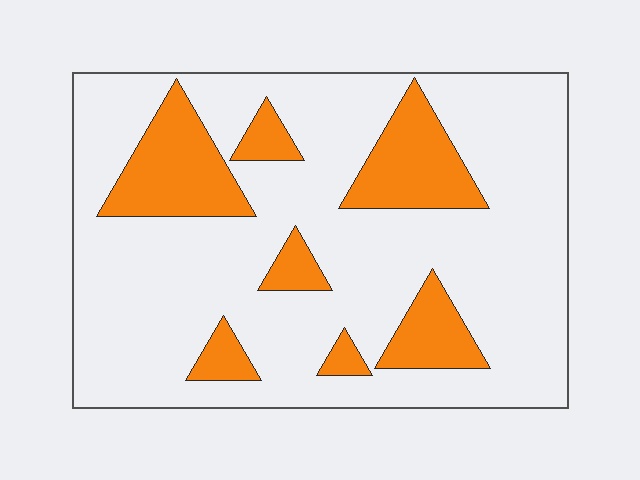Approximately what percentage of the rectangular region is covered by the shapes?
Approximately 20%.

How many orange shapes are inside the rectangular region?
7.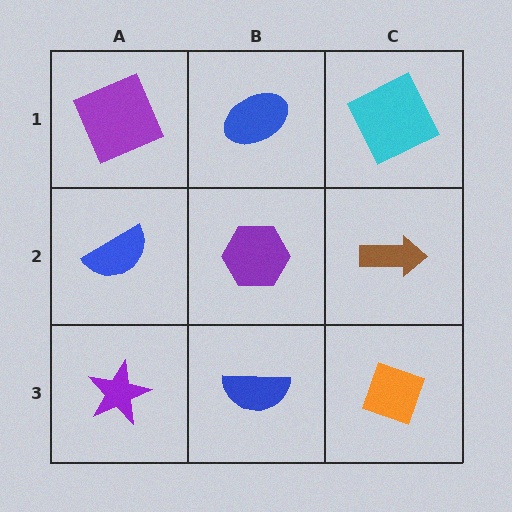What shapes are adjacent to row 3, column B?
A purple hexagon (row 2, column B), a purple star (row 3, column A), an orange diamond (row 3, column C).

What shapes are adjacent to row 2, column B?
A blue ellipse (row 1, column B), a blue semicircle (row 3, column B), a blue semicircle (row 2, column A), a brown arrow (row 2, column C).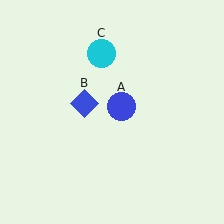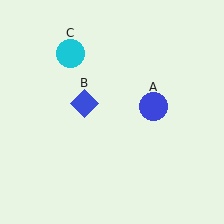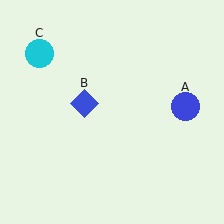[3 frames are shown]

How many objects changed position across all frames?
2 objects changed position: blue circle (object A), cyan circle (object C).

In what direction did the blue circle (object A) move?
The blue circle (object A) moved right.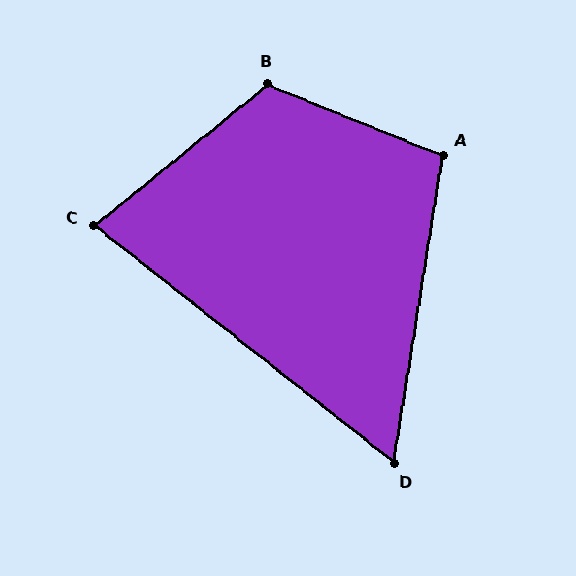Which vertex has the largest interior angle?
B, at approximately 119 degrees.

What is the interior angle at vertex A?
Approximately 103 degrees (obtuse).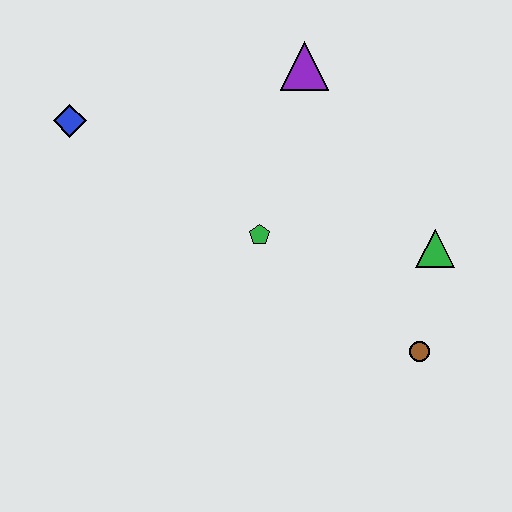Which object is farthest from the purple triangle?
The brown circle is farthest from the purple triangle.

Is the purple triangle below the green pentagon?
No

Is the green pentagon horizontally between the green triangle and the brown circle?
No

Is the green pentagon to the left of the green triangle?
Yes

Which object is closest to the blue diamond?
The green pentagon is closest to the blue diamond.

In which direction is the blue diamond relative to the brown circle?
The blue diamond is to the left of the brown circle.